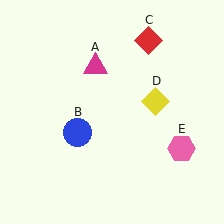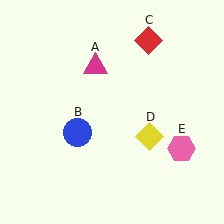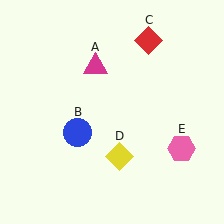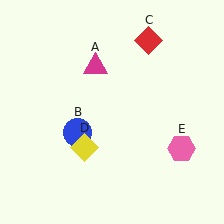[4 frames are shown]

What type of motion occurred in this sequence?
The yellow diamond (object D) rotated clockwise around the center of the scene.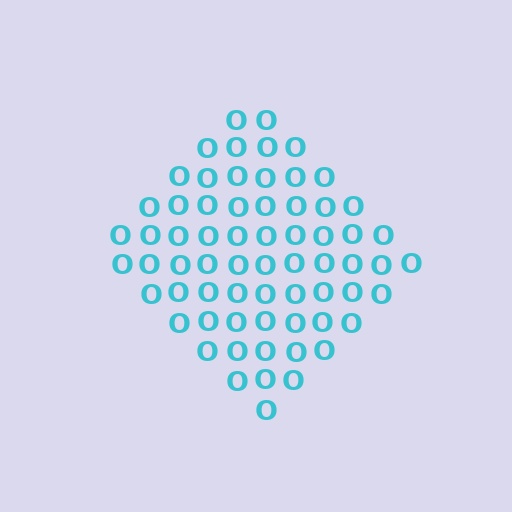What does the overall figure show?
The overall figure shows a diamond.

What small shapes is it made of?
It is made of small letter O's.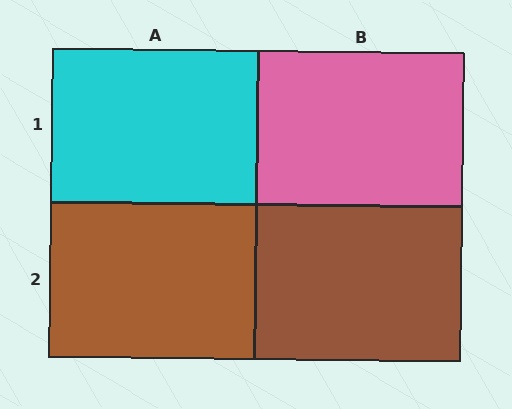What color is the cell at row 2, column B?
Brown.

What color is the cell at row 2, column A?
Brown.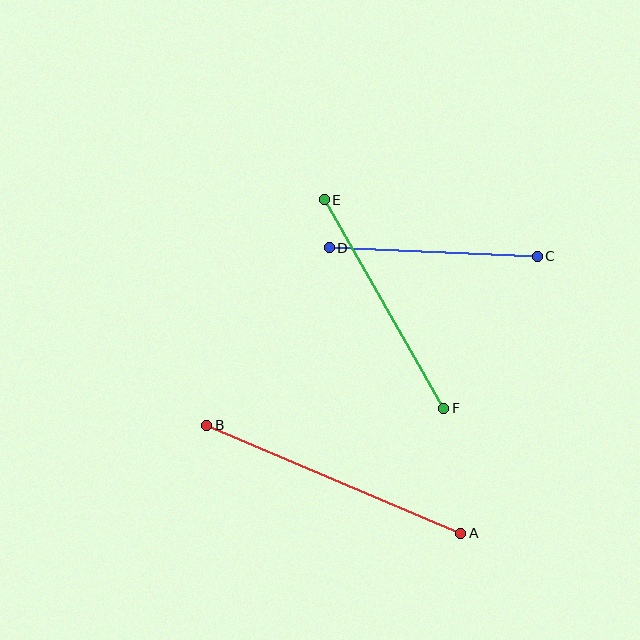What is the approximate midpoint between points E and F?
The midpoint is at approximately (384, 304) pixels.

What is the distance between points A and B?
The distance is approximately 276 pixels.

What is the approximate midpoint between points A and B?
The midpoint is at approximately (334, 479) pixels.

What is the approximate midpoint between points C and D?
The midpoint is at approximately (433, 252) pixels.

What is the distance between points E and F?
The distance is approximately 240 pixels.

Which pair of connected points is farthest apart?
Points A and B are farthest apart.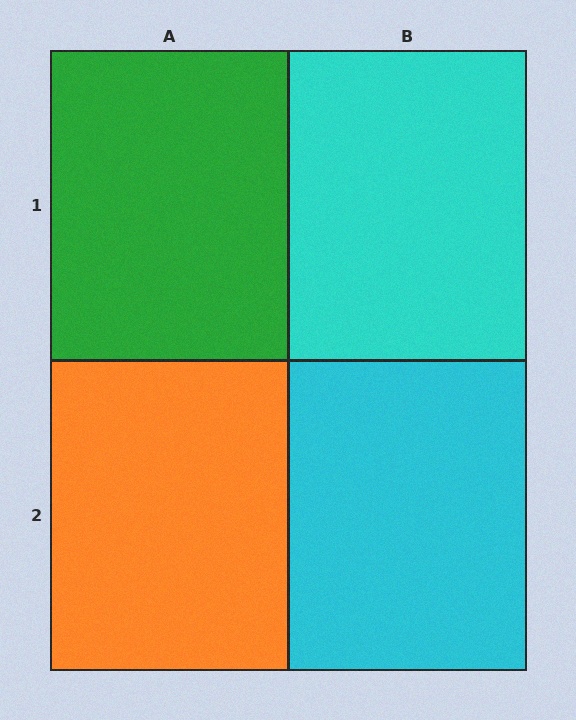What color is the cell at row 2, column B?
Cyan.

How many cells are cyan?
2 cells are cyan.